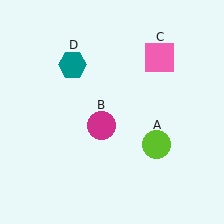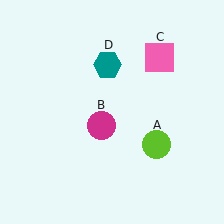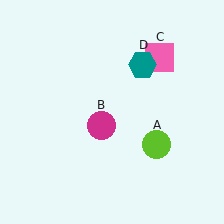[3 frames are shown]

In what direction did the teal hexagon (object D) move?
The teal hexagon (object D) moved right.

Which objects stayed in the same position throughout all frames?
Lime circle (object A) and magenta circle (object B) and pink square (object C) remained stationary.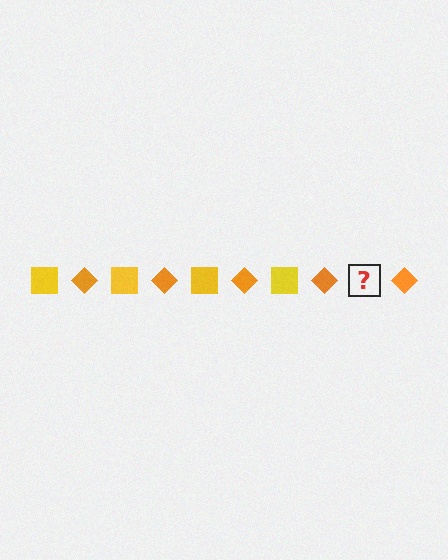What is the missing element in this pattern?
The missing element is a yellow square.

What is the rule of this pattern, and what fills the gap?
The rule is that the pattern alternates between yellow square and orange diamond. The gap should be filled with a yellow square.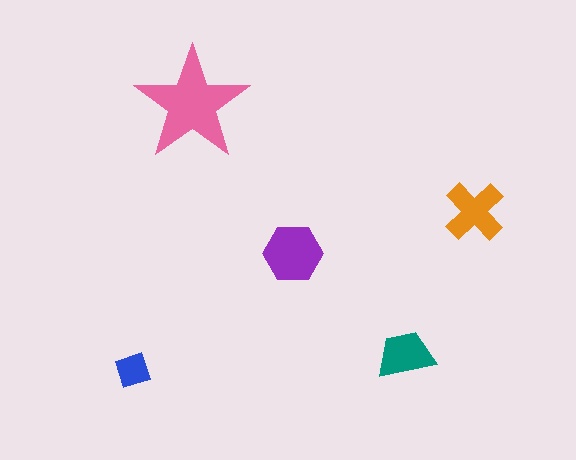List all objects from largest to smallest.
The pink star, the purple hexagon, the orange cross, the teal trapezoid, the blue diamond.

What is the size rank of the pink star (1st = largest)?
1st.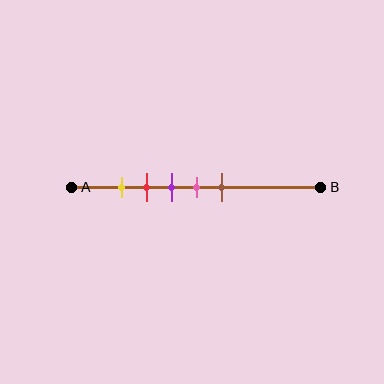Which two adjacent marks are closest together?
The yellow and red marks are the closest adjacent pair.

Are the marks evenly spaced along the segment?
Yes, the marks are approximately evenly spaced.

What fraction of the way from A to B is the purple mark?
The purple mark is approximately 40% (0.4) of the way from A to B.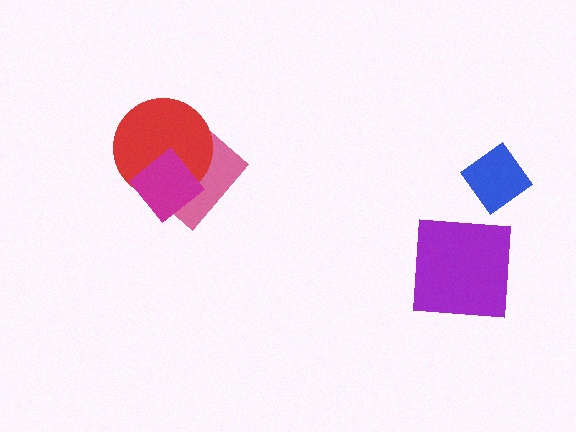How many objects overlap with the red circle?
2 objects overlap with the red circle.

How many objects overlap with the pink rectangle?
2 objects overlap with the pink rectangle.